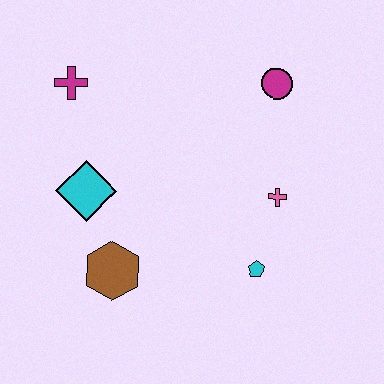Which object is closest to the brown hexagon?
The cyan diamond is closest to the brown hexagon.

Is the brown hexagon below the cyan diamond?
Yes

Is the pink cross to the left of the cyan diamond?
No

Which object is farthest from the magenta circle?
The brown hexagon is farthest from the magenta circle.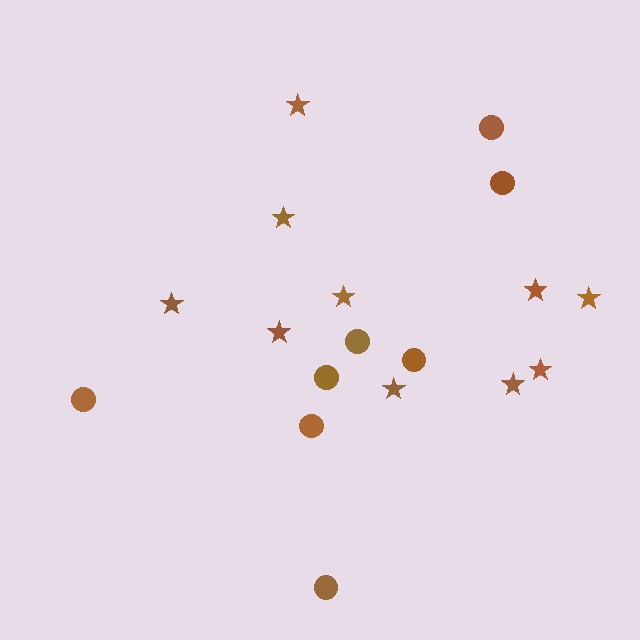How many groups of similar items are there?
There are 2 groups: one group of circles (8) and one group of stars (10).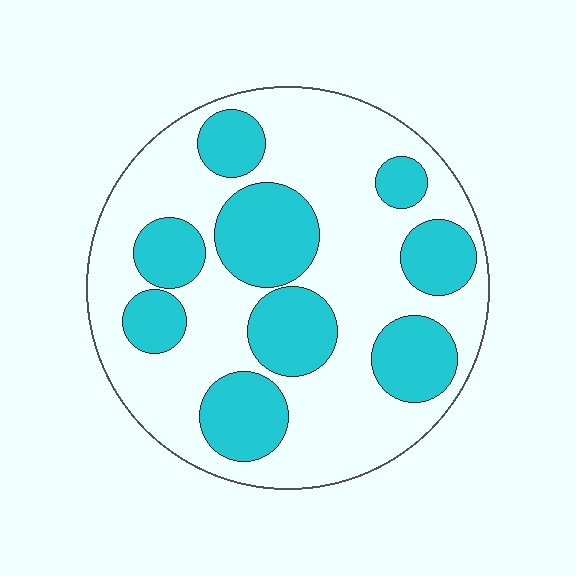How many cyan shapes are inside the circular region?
9.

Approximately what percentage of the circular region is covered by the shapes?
Approximately 35%.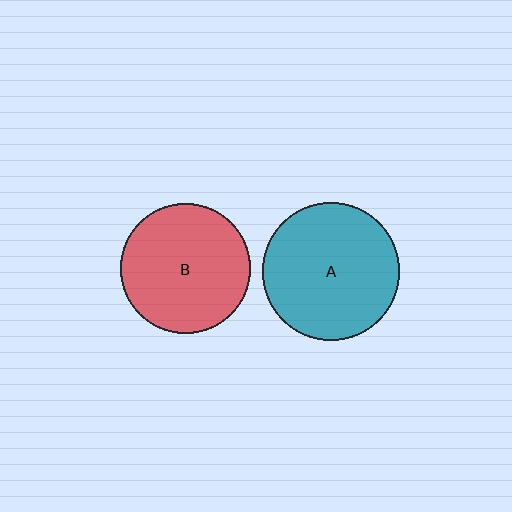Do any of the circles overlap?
No, none of the circles overlap.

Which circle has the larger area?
Circle A (teal).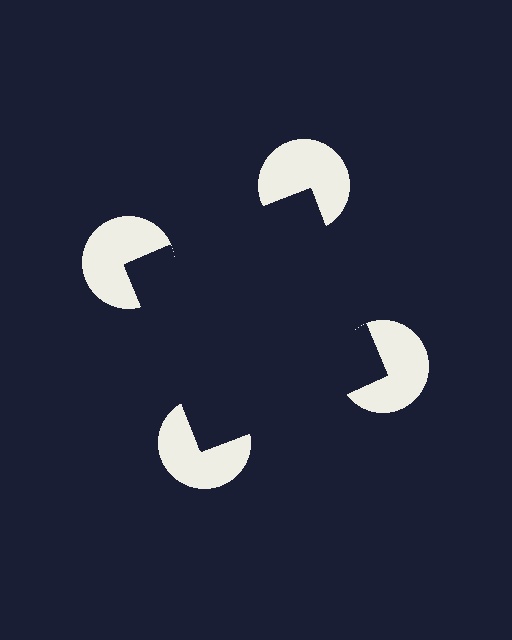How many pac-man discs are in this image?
There are 4 — one at each vertex of the illusory square.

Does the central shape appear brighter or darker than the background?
It typically appears slightly darker than the background, even though no actual brightness change is drawn.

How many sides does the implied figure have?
4 sides.